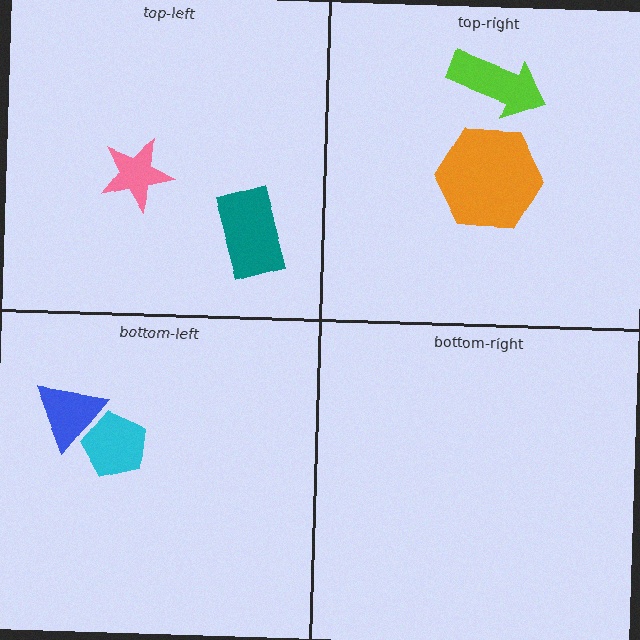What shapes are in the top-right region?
The lime arrow, the orange hexagon.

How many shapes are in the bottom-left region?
2.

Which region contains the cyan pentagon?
The bottom-left region.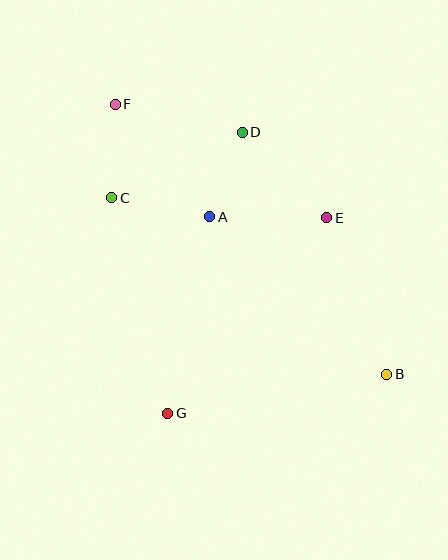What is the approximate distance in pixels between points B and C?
The distance between B and C is approximately 327 pixels.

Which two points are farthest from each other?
Points B and F are farthest from each other.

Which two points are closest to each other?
Points A and D are closest to each other.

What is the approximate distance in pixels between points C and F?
The distance between C and F is approximately 94 pixels.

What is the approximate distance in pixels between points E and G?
The distance between E and G is approximately 252 pixels.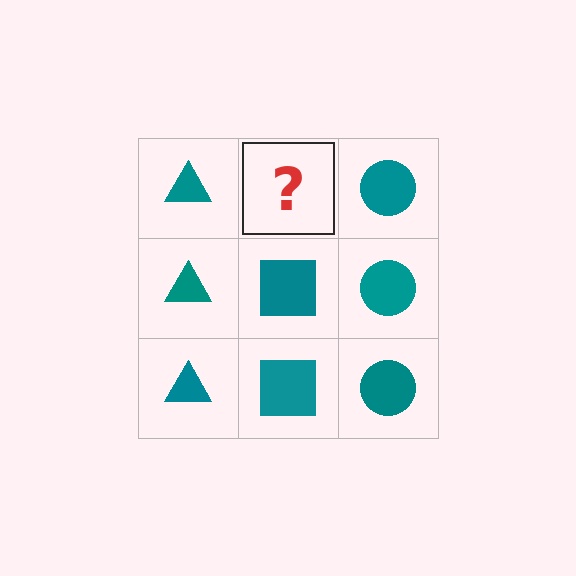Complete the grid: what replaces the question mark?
The question mark should be replaced with a teal square.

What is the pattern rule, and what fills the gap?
The rule is that each column has a consistent shape. The gap should be filled with a teal square.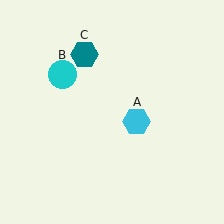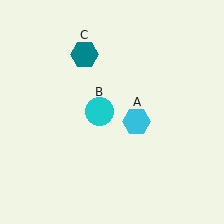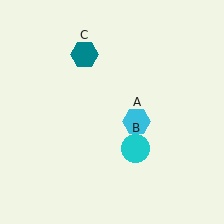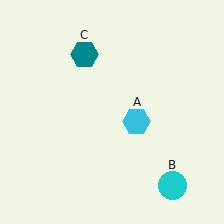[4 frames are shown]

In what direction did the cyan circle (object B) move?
The cyan circle (object B) moved down and to the right.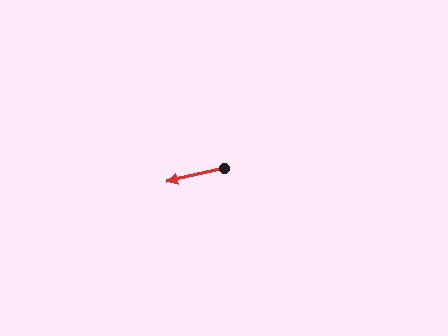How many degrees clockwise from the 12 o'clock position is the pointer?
Approximately 257 degrees.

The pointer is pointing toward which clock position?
Roughly 9 o'clock.